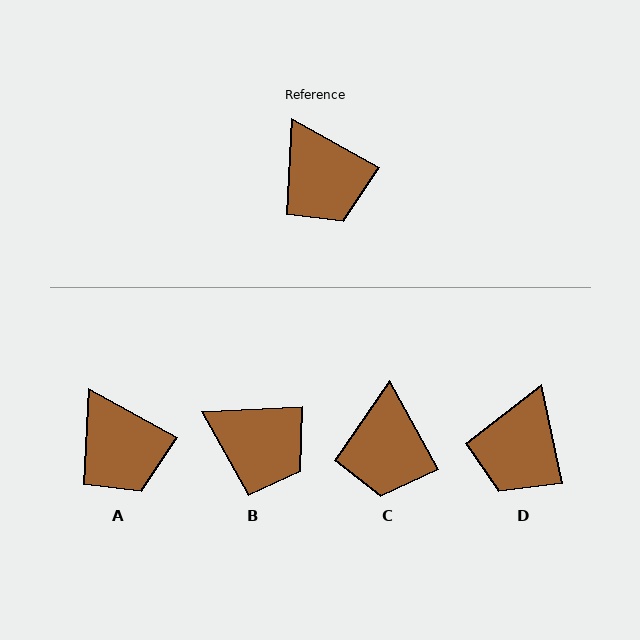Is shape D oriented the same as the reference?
No, it is off by about 49 degrees.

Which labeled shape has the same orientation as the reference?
A.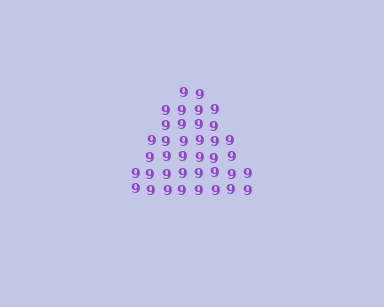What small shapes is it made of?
It is made of small digit 9's.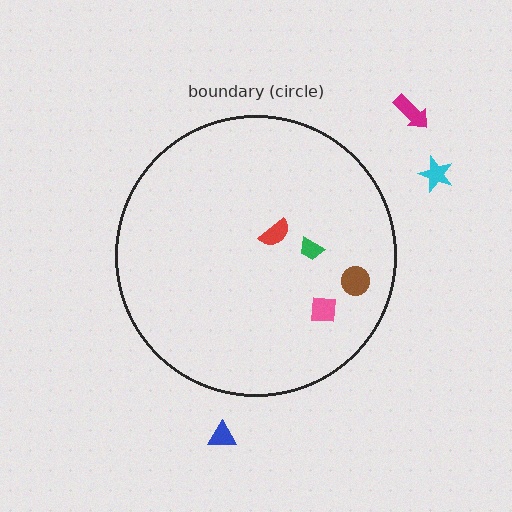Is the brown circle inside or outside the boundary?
Inside.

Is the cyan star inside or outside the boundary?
Outside.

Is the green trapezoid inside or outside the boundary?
Inside.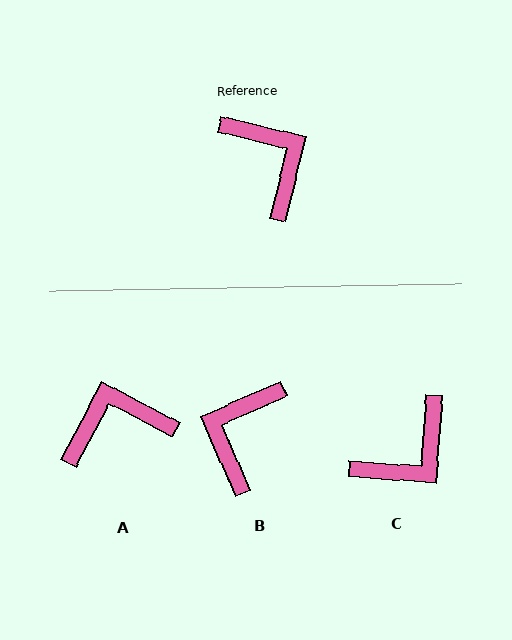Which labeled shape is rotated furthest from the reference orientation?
B, about 127 degrees away.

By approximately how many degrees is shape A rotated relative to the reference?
Approximately 76 degrees counter-clockwise.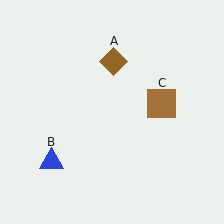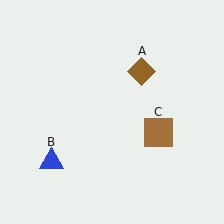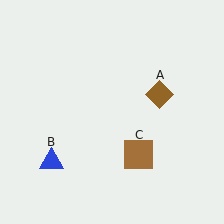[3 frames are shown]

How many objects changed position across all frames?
2 objects changed position: brown diamond (object A), brown square (object C).